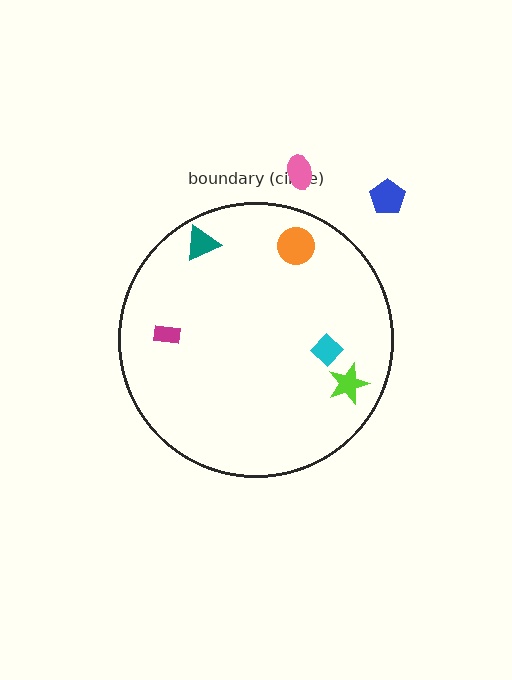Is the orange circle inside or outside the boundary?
Inside.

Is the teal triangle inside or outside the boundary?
Inside.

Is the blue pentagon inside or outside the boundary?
Outside.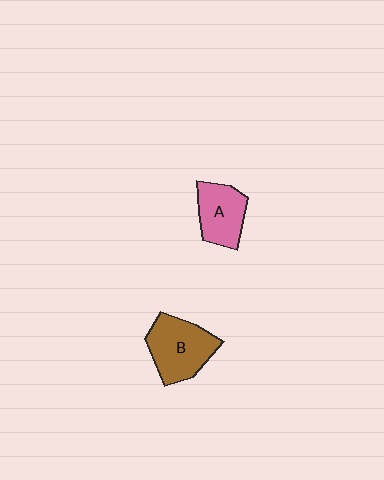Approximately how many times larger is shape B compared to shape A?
Approximately 1.3 times.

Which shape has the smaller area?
Shape A (pink).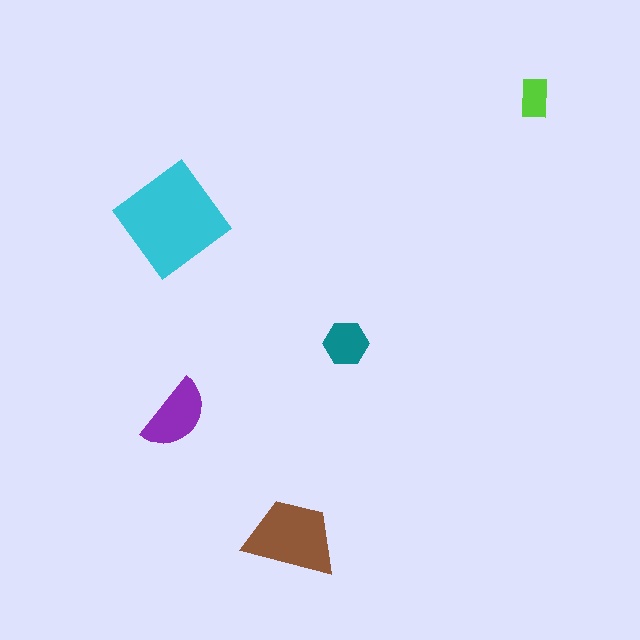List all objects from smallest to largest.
The lime rectangle, the teal hexagon, the purple semicircle, the brown trapezoid, the cyan diamond.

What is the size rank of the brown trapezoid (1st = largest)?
2nd.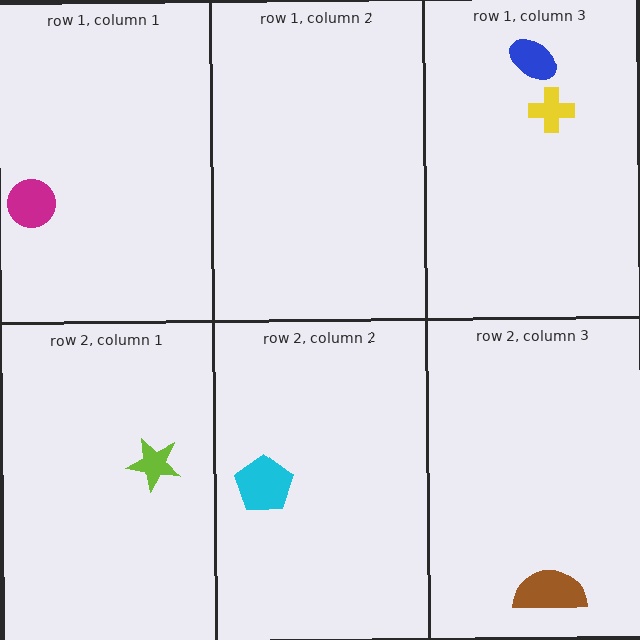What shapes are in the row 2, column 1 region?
The lime star.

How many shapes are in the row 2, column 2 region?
1.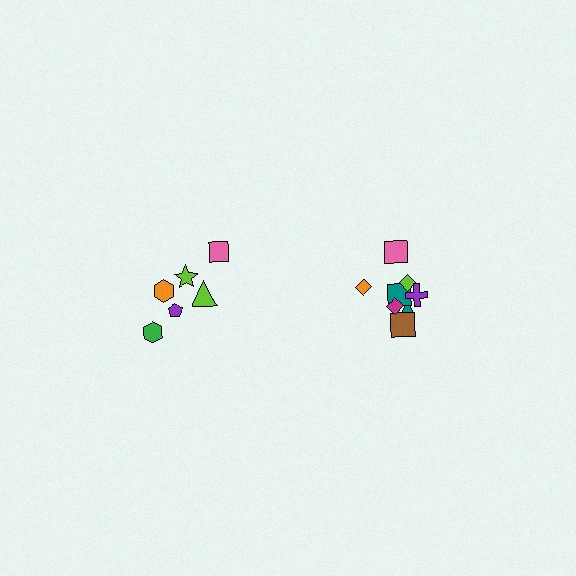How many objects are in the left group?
There are 6 objects.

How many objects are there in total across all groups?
There are 14 objects.